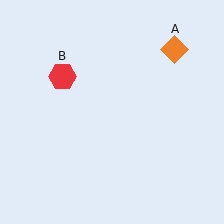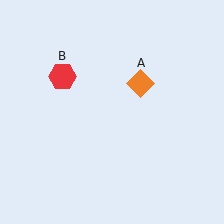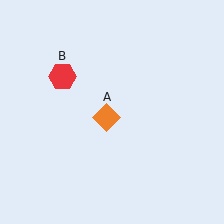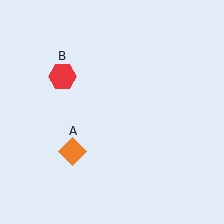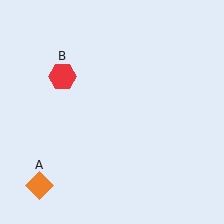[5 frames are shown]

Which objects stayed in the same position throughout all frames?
Red hexagon (object B) remained stationary.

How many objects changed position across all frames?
1 object changed position: orange diamond (object A).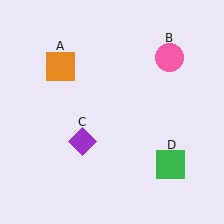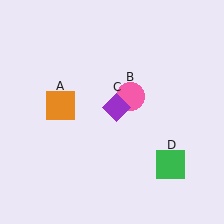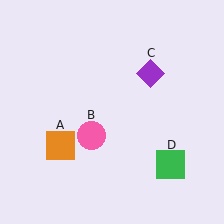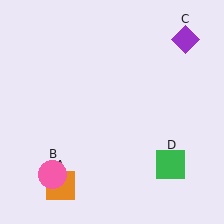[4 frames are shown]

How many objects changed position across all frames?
3 objects changed position: orange square (object A), pink circle (object B), purple diamond (object C).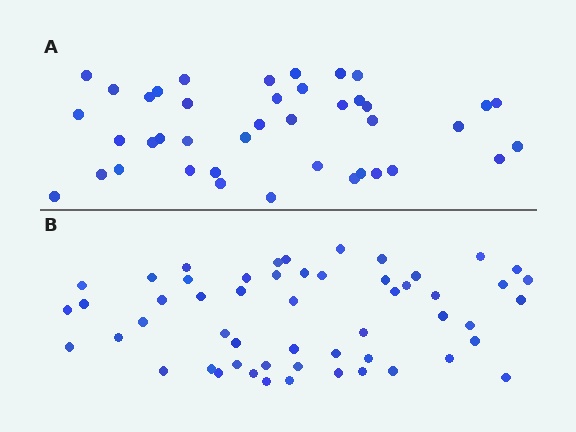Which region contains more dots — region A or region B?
Region B (the bottom region) has more dots.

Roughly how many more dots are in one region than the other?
Region B has approximately 15 more dots than region A.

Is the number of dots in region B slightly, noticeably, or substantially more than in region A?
Region B has noticeably more, but not dramatically so. The ratio is roughly 1.3 to 1.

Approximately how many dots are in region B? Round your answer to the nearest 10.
About 50 dots. (The exact count is 54, which rounds to 50.)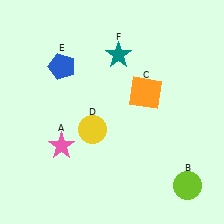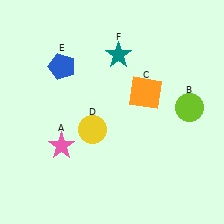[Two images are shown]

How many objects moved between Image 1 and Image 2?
1 object moved between the two images.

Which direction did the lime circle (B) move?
The lime circle (B) moved up.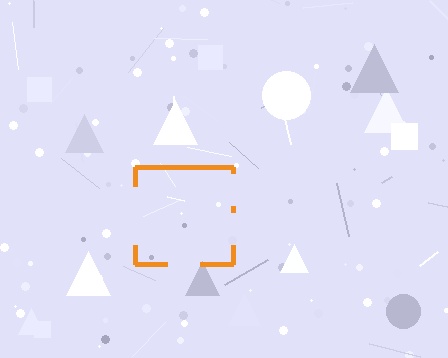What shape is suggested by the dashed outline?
The dashed outline suggests a square.